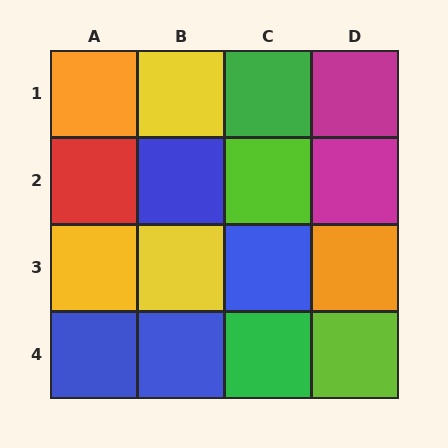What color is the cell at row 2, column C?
Lime.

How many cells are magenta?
2 cells are magenta.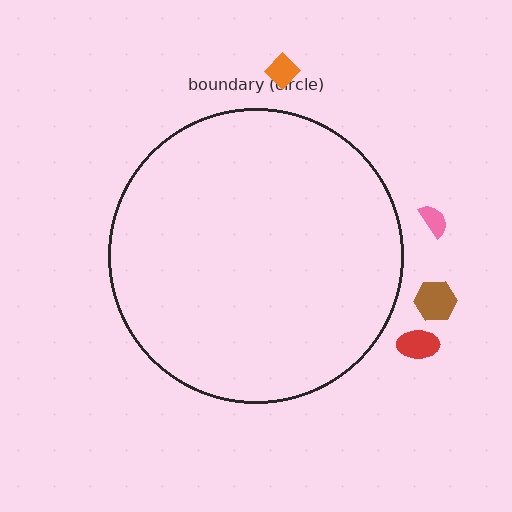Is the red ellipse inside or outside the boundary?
Outside.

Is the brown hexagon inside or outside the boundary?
Outside.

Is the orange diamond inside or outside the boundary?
Outside.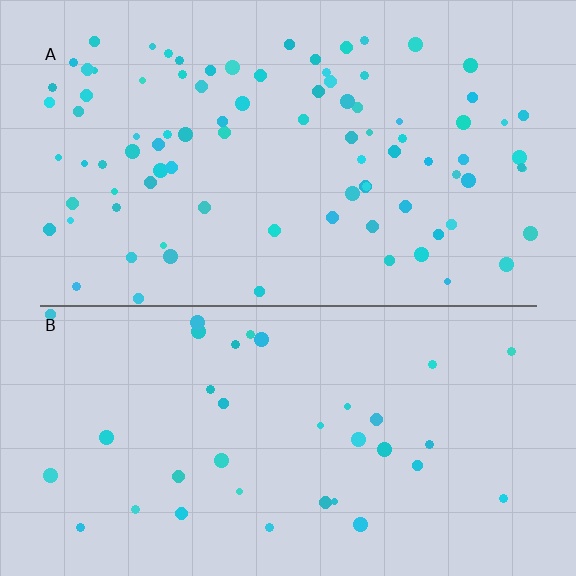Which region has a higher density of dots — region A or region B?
A (the top).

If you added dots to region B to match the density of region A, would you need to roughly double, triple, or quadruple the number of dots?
Approximately triple.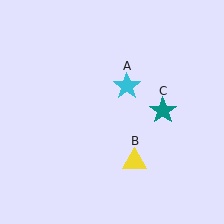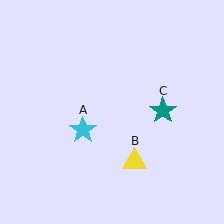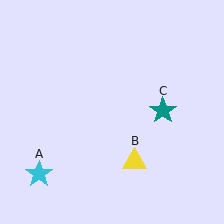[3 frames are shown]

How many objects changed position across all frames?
1 object changed position: cyan star (object A).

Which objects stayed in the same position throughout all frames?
Yellow triangle (object B) and teal star (object C) remained stationary.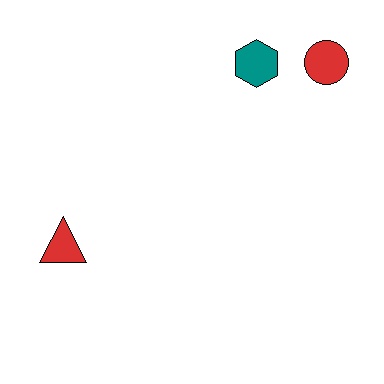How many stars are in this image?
There are no stars.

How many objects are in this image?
There are 3 objects.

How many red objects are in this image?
There are 2 red objects.